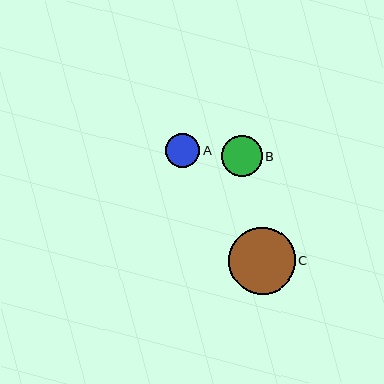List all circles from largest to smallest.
From largest to smallest: C, B, A.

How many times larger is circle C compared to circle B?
Circle C is approximately 1.6 times the size of circle B.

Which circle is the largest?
Circle C is the largest with a size of approximately 67 pixels.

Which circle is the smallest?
Circle A is the smallest with a size of approximately 35 pixels.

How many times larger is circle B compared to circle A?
Circle B is approximately 1.2 times the size of circle A.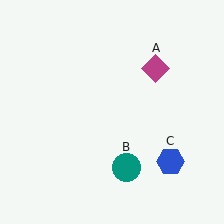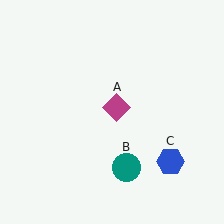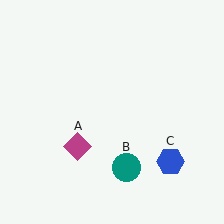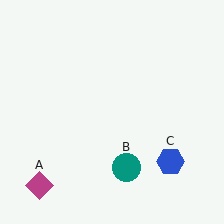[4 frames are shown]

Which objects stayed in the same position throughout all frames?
Teal circle (object B) and blue hexagon (object C) remained stationary.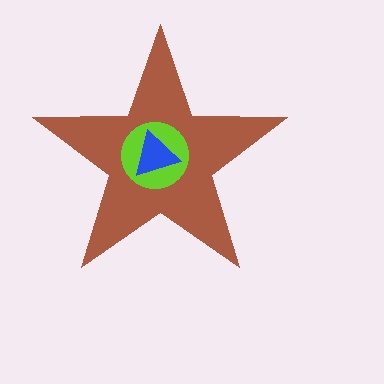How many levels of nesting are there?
3.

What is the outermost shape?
The brown star.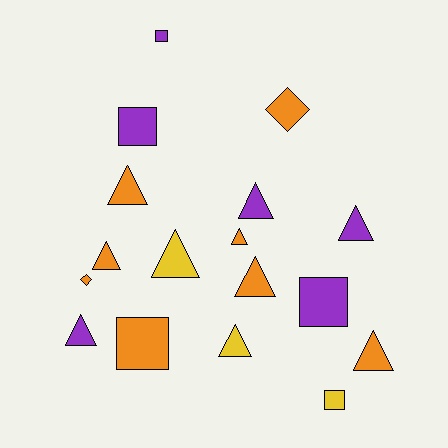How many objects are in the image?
There are 17 objects.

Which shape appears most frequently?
Triangle, with 10 objects.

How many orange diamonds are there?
There are 2 orange diamonds.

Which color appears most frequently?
Orange, with 8 objects.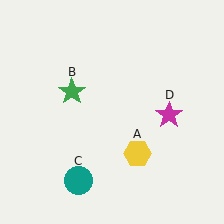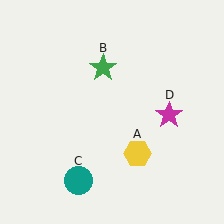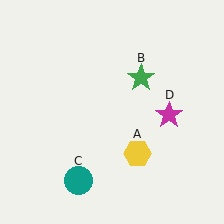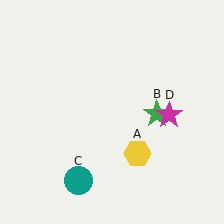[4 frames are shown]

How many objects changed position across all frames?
1 object changed position: green star (object B).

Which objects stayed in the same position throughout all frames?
Yellow hexagon (object A) and teal circle (object C) and magenta star (object D) remained stationary.